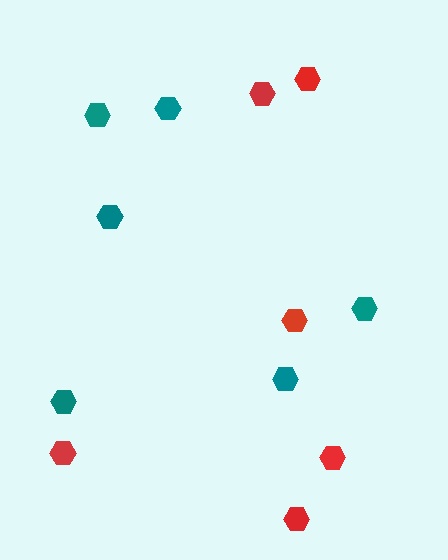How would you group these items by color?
There are 2 groups: one group of red hexagons (6) and one group of teal hexagons (6).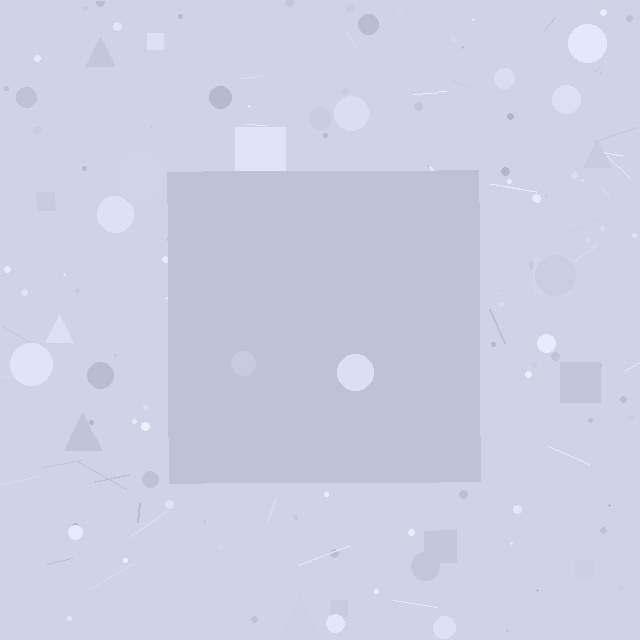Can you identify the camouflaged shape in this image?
The camouflaged shape is a square.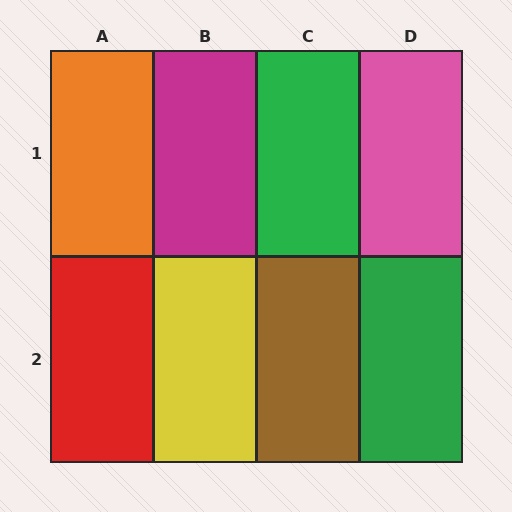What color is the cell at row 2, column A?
Red.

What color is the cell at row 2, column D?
Green.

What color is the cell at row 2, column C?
Brown.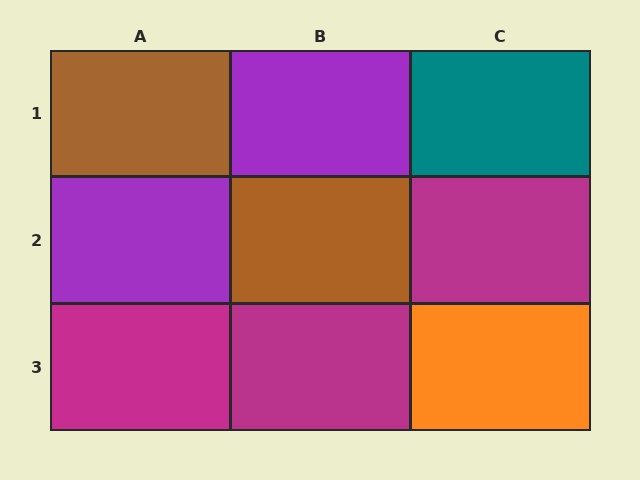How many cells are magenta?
3 cells are magenta.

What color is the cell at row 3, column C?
Orange.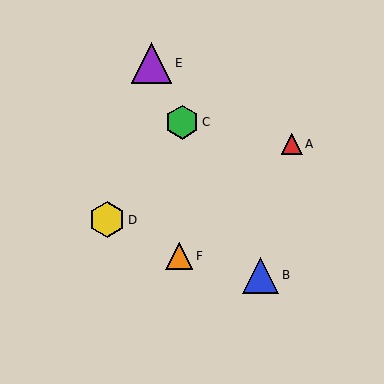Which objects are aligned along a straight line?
Objects B, C, E are aligned along a straight line.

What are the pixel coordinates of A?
Object A is at (292, 144).